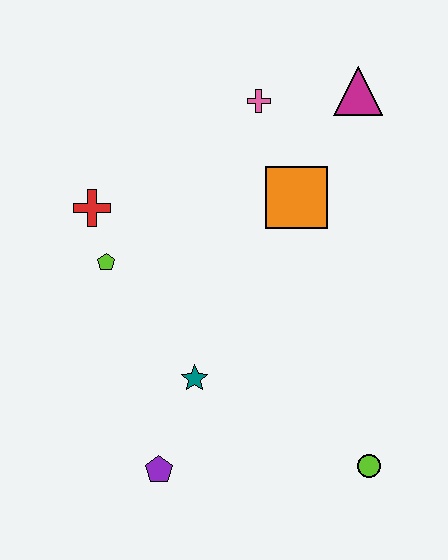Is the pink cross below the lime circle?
No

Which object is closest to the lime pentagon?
The red cross is closest to the lime pentagon.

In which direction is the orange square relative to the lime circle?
The orange square is above the lime circle.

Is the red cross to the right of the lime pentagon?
No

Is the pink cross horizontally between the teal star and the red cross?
No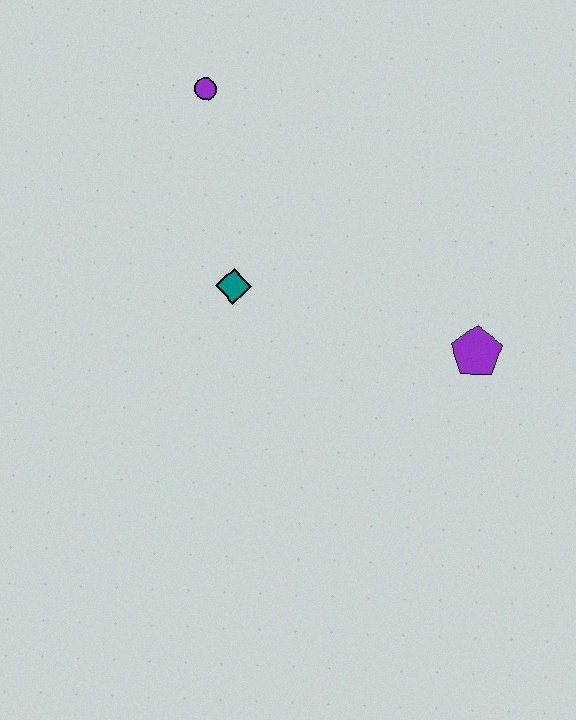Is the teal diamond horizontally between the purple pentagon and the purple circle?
Yes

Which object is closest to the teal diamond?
The purple circle is closest to the teal diamond.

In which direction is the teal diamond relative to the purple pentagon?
The teal diamond is to the left of the purple pentagon.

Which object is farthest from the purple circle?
The purple pentagon is farthest from the purple circle.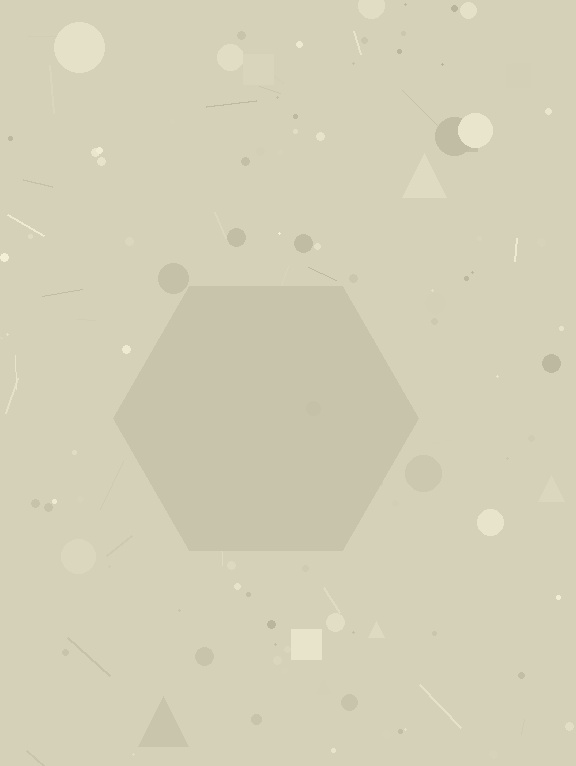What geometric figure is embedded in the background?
A hexagon is embedded in the background.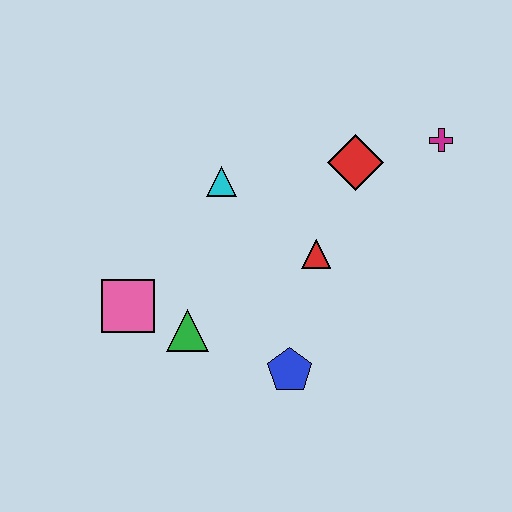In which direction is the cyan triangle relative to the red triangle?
The cyan triangle is to the left of the red triangle.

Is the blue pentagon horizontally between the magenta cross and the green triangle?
Yes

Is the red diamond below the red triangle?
No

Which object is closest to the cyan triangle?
The red triangle is closest to the cyan triangle.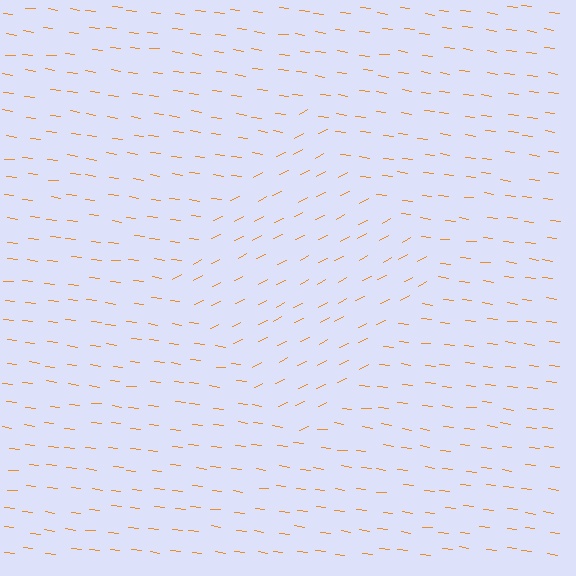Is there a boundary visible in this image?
Yes, there is a texture boundary formed by a change in line orientation.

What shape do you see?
I see a diamond.